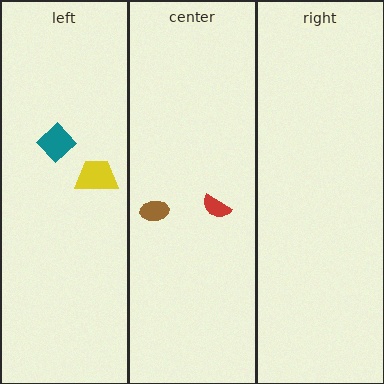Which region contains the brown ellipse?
The center region.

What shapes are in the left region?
The teal diamond, the yellow trapezoid.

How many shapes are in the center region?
2.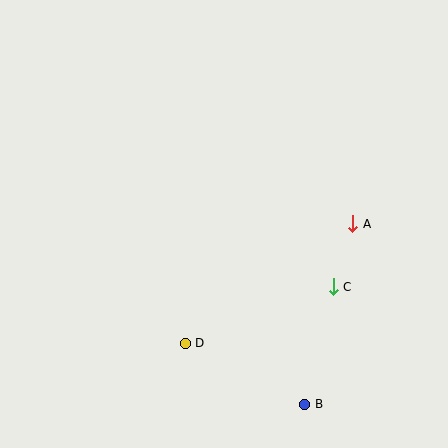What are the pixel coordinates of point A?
Point A is at (353, 224).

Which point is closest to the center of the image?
Point D at (185, 343) is closest to the center.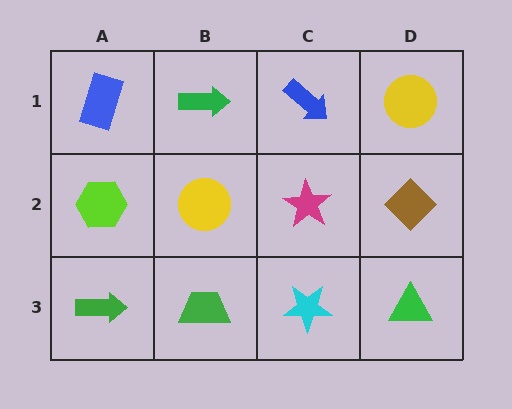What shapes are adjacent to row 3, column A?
A lime hexagon (row 2, column A), a green trapezoid (row 3, column B).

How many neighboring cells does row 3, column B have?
3.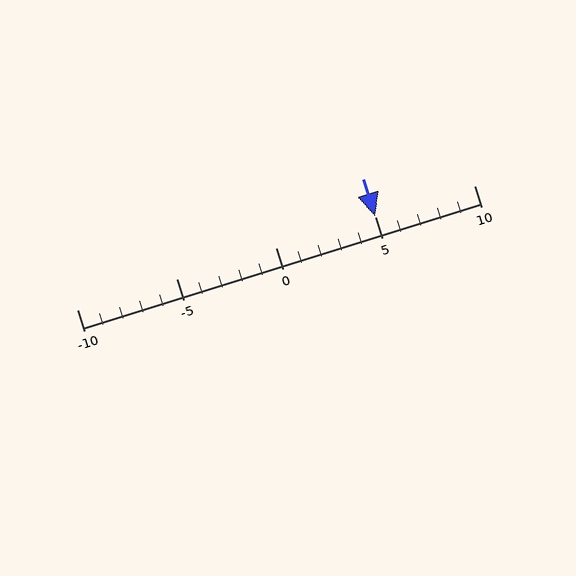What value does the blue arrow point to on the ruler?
The blue arrow points to approximately 5.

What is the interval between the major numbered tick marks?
The major tick marks are spaced 5 units apart.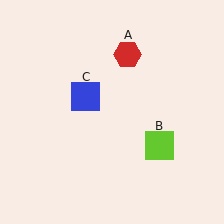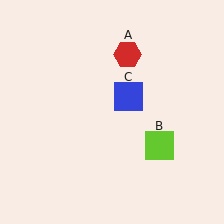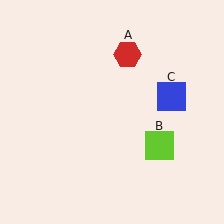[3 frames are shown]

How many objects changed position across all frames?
1 object changed position: blue square (object C).